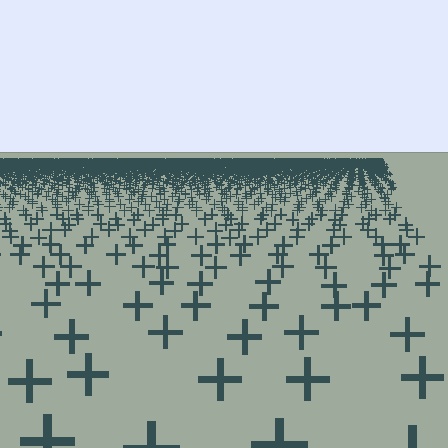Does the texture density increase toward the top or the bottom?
Density increases toward the top.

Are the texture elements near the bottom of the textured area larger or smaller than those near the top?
Larger. Near the bottom, elements are closer to the viewer and appear at a bigger on-screen size.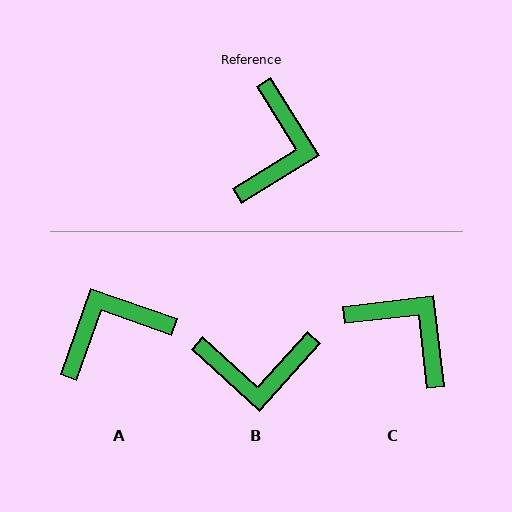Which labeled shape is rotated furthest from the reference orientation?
A, about 129 degrees away.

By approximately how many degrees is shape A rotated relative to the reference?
Approximately 129 degrees counter-clockwise.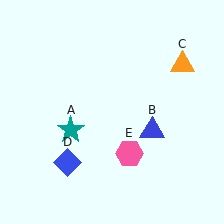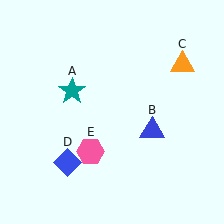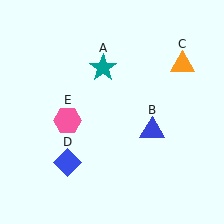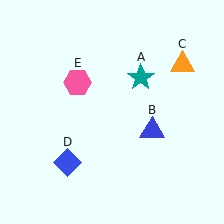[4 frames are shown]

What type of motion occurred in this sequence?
The teal star (object A), pink hexagon (object E) rotated clockwise around the center of the scene.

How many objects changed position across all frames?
2 objects changed position: teal star (object A), pink hexagon (object E).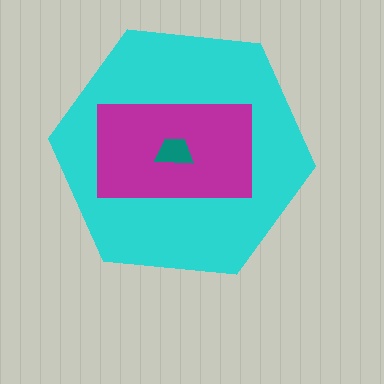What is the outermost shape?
The cyan hexagon.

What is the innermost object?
The teal trapezoid.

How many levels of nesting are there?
3.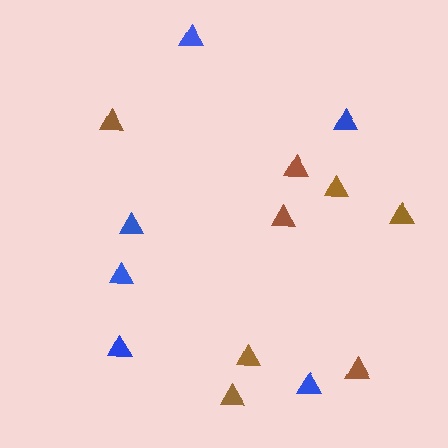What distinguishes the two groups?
There are 2 groups: one group of brown triangles (8) and one group of blue triangles (6).